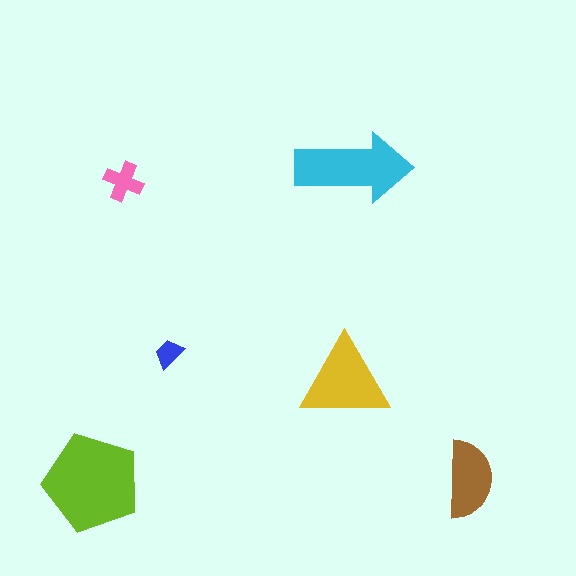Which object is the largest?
The lime pentagon.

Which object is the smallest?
The blue trapezoid.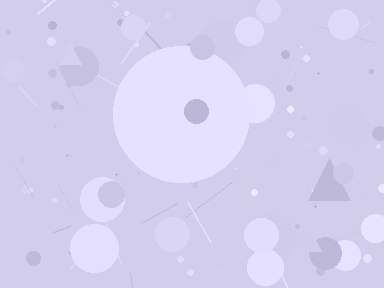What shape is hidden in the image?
A circle is hidden in the image.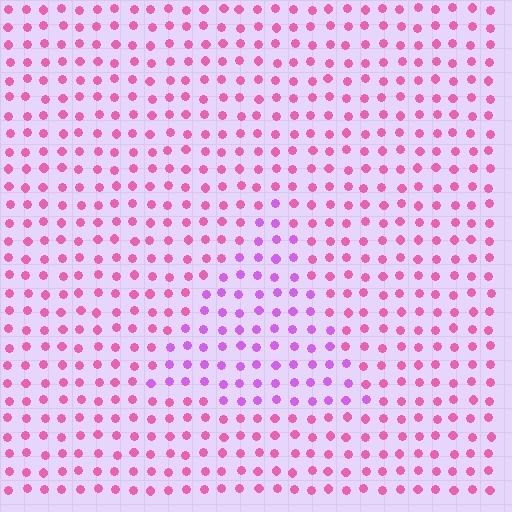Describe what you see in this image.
The image is filled with small pink elements in a uniform arrangement. A triangle-shaped region is visible where the elements are tinted to a slightly different hue, forming a subtle color boundary.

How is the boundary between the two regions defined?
The boundary is defined purely by a slight shift in hue (about 34 degrees). Spacing, size, and orientation are identical on both sides.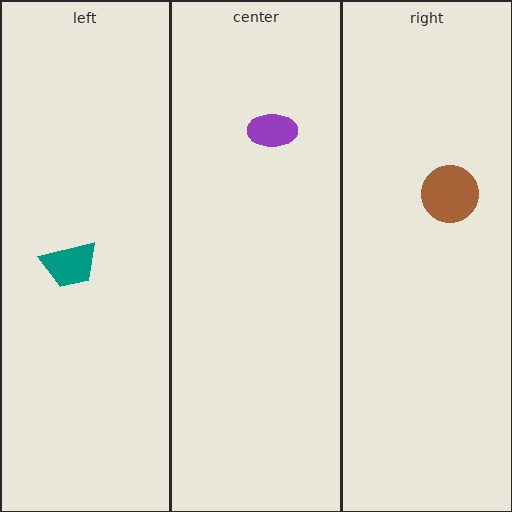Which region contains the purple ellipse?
The center region.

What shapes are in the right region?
The brown circle.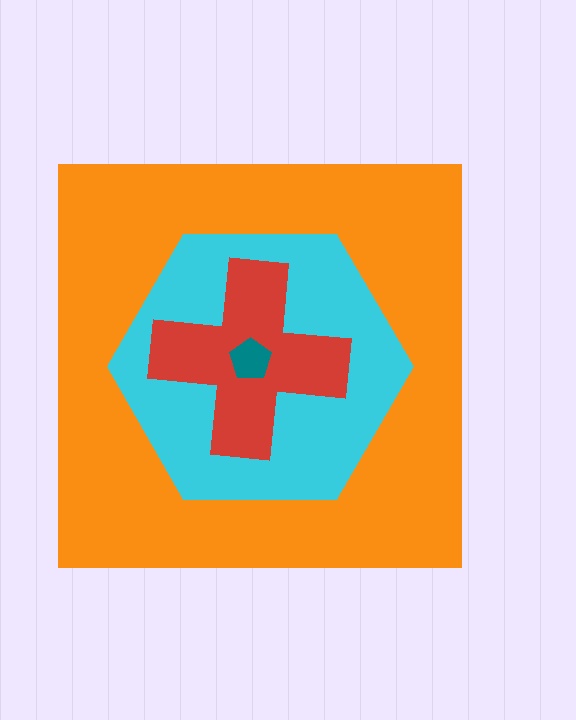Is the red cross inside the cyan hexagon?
Yes.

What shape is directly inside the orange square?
The cyan hexagon.